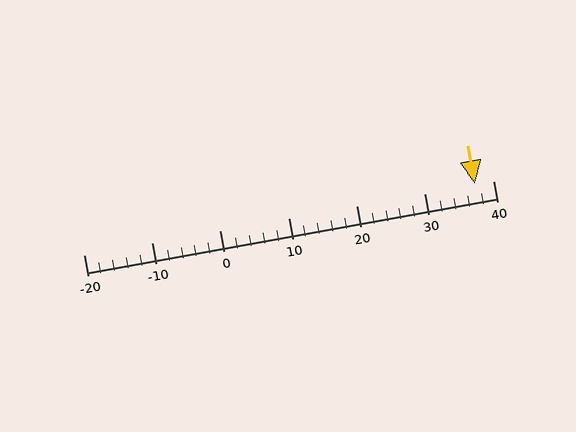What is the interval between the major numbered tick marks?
The major tick marks are spaced 10 units apart.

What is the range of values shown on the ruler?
The ruler shows values from -20 to 40.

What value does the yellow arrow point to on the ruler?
The yellow arrow points to approximately 37.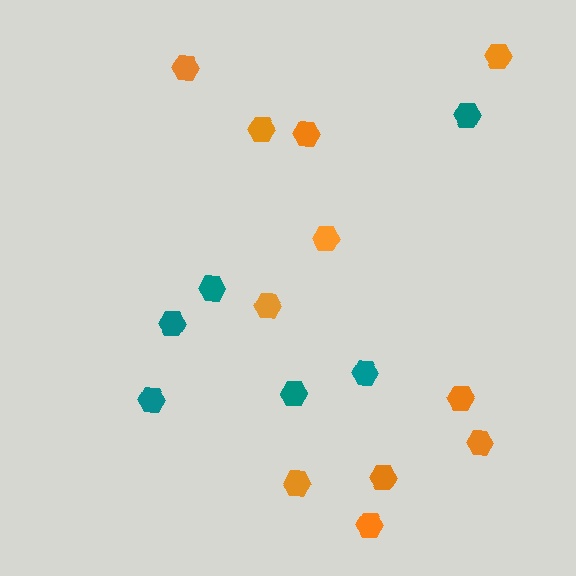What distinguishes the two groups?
There are 2 groups: one group of teal hexagons (6) and one group of orange hexagons (11).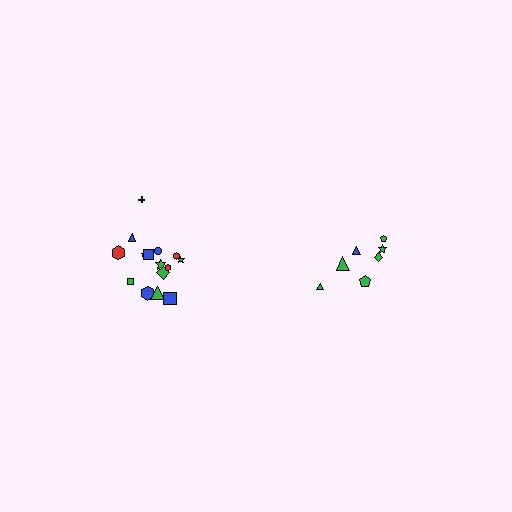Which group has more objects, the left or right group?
The left group.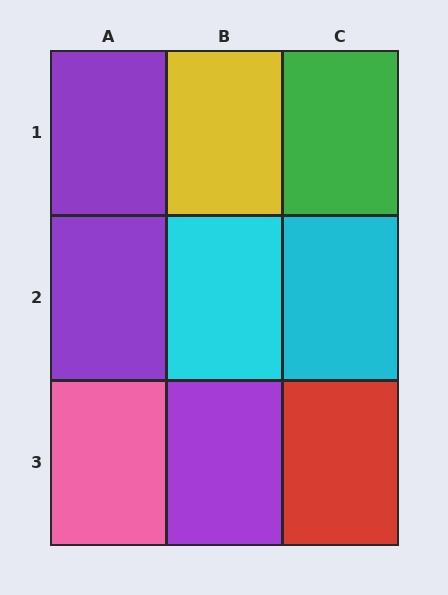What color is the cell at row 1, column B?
Yellow.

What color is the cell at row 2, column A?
Purple.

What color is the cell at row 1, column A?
Purple.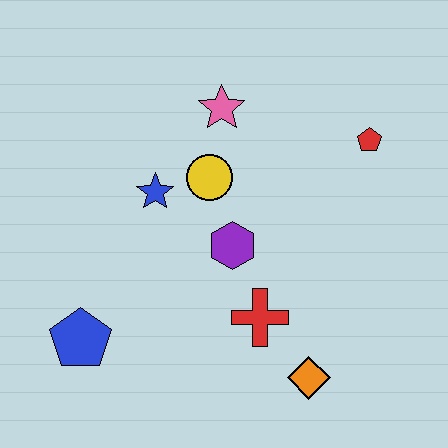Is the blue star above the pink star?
No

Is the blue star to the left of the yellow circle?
Yes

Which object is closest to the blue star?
The yellow circle is closest to the blue star.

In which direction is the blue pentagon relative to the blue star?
The blue pentagon is below the blue star.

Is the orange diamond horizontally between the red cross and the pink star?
No